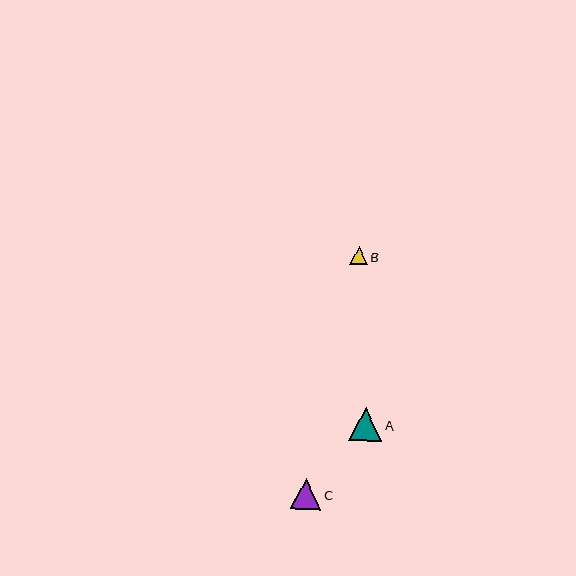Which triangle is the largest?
Triangle A is the largest with a size of approximately 33 pixels.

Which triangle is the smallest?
Triangle B is the smallest with a size of approximately 18 pixels.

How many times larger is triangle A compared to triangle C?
Triangle A is approximately 1.1 times the size of triangle C.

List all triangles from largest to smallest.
From largest to smallest: A, C, B.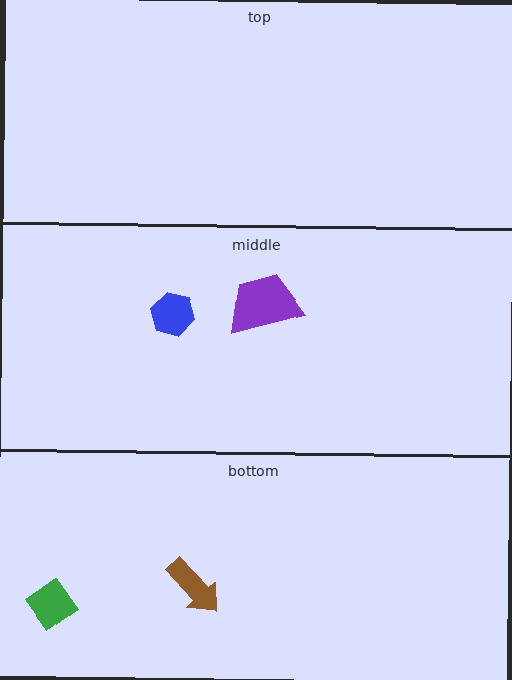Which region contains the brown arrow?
The bottom region.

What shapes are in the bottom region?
The green diamond, the brown arrow.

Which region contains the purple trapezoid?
The middle region.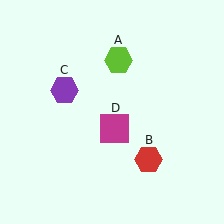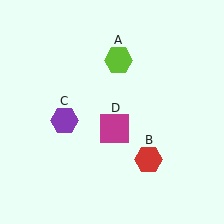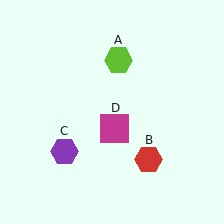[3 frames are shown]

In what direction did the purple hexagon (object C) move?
The purple hexagon (object C) moved down.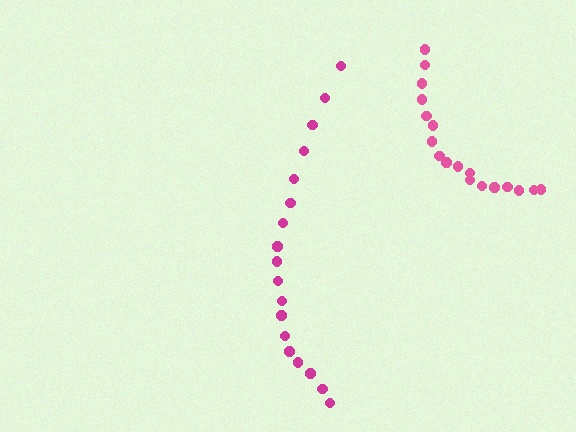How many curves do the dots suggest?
There are 2 distinct paths.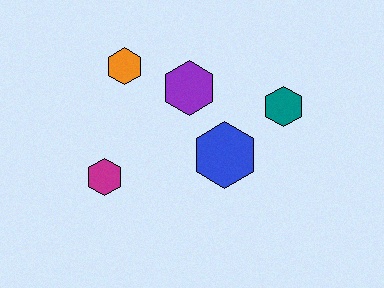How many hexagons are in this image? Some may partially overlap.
There are 5 hexagons.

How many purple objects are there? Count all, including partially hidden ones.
There is 1 purple object.